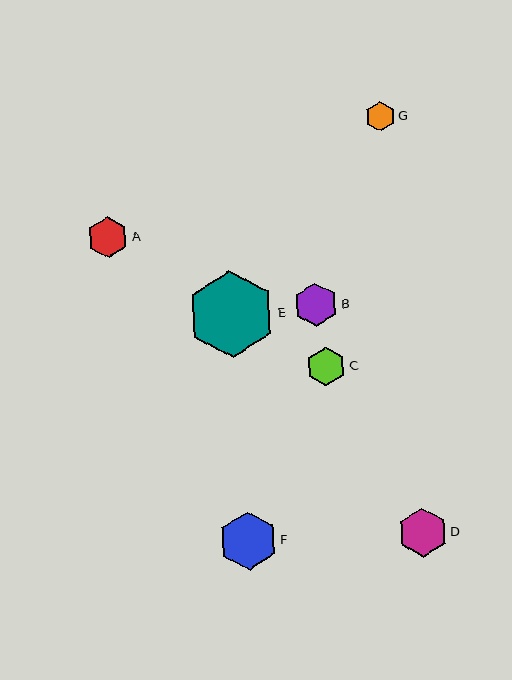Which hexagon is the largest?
Hexagon E is the largest with a size of approximately 88 pixels.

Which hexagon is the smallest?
Hexagon G is the smallest with a size of approximately 29 pixels.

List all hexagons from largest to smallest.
From largest to smallest: E, F, D, B, A, C, G.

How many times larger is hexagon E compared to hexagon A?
Hexagon E is approximately 2.1 times the size of hexagon A.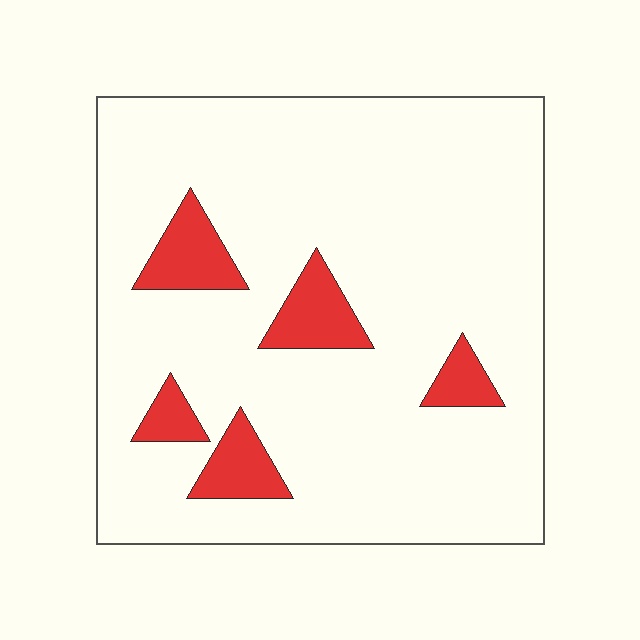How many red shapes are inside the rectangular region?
5.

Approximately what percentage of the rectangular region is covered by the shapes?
Approximately 10%.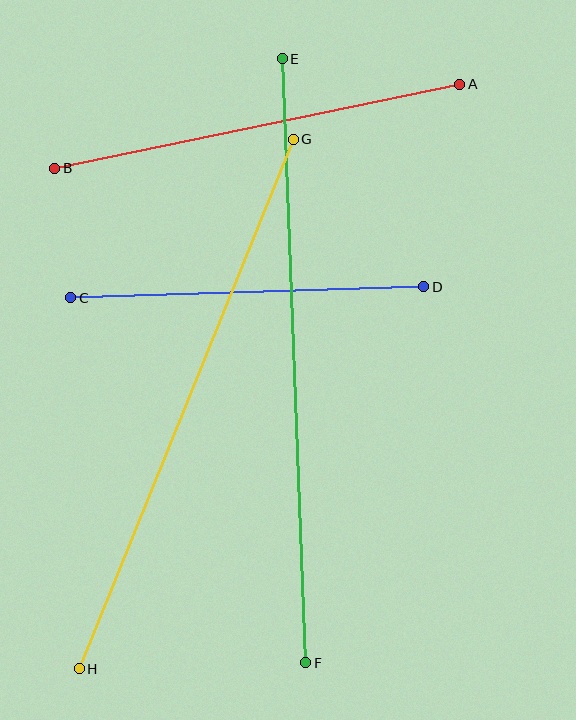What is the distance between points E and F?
The distance is approximately 604 pixels.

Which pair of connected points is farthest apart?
Points E and F are farthest apart.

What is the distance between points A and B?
The distance is approximately 414 pixels.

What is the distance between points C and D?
The distance is approximately 353 pixels.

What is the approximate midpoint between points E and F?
The midpoint is at approximately (294, 361) pixels.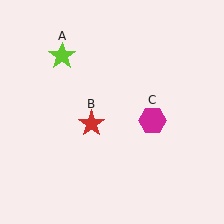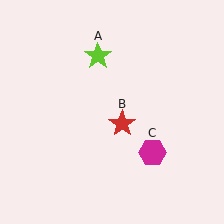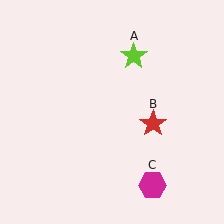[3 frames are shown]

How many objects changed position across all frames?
3 objects changed position: lime star (object A), red star (object B), magenta hexagon (object C).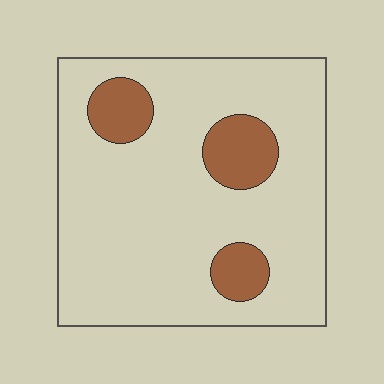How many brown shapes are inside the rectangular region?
3.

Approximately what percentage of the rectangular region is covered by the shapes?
Approximately 15%.